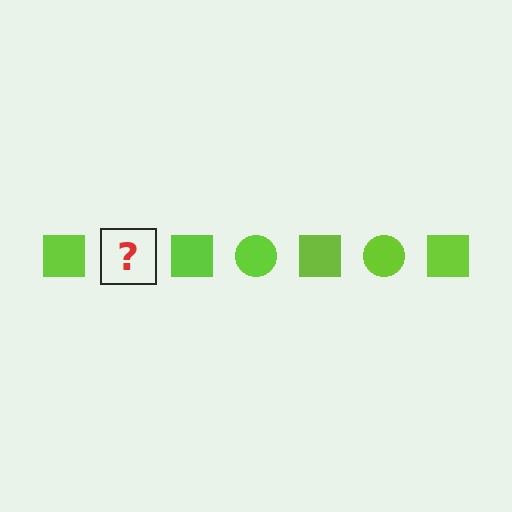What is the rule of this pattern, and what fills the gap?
The rule is that the pattern cycles through square, circle shapes in lime. The gap should be filled with a lime circle.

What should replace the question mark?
The question mark should be replaced with a lime circle.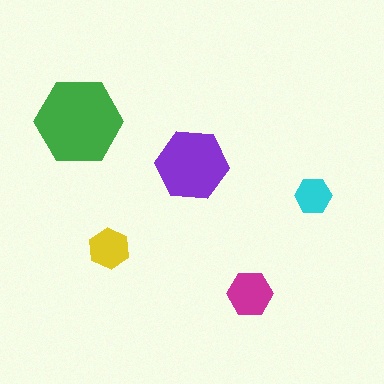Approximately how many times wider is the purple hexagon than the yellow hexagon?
About 1.5 times wider.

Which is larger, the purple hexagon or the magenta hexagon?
The purple one.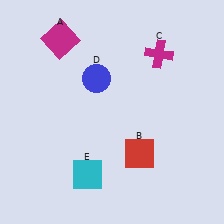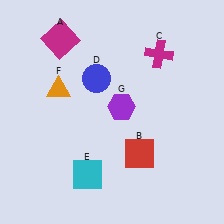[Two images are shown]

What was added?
An orange triangle (F), a purple hexagon (G) were added in Image 2.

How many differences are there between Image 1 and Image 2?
There are 2 differences between the two images.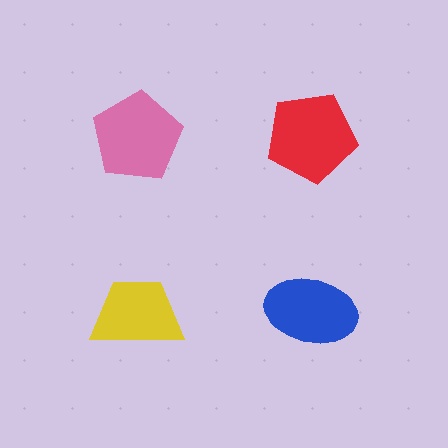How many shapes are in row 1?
2 shapes.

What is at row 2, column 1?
A yellow trapezoid.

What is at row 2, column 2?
A blue ellipse.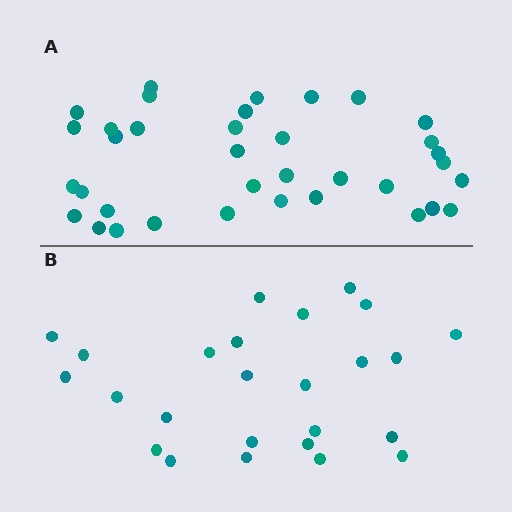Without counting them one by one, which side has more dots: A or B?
Region A (the top region) has more dots.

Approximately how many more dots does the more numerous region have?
Region A has roughly 12 or so more dots than region B.